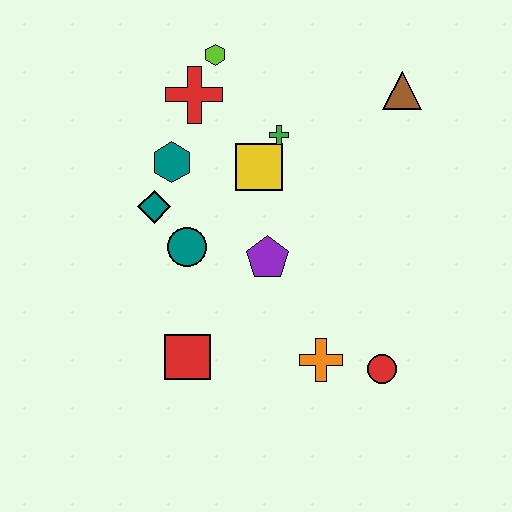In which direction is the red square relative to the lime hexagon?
The red square is below the lime hexagon.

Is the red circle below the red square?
Yes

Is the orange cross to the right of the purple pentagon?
Yes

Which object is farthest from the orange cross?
The lime hexagon is farthest from the orange cross.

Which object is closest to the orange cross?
The red circle is closest to the orange cross.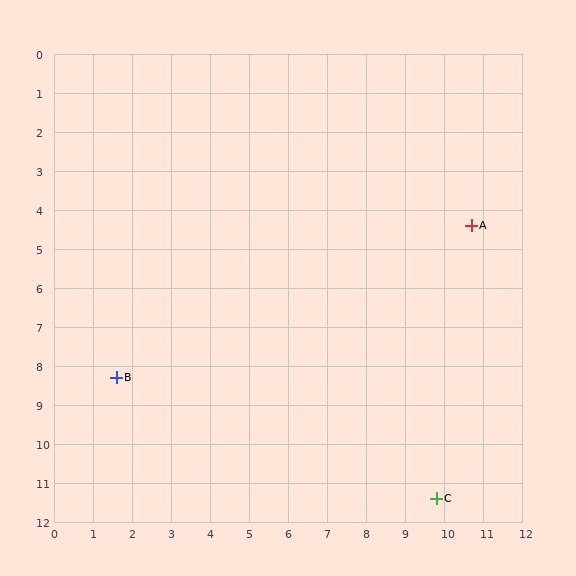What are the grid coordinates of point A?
Point A is at approximately (10.7, 4.4).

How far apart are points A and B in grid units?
Points A and B are about 9.9 grid units apart.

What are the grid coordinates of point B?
Point B is at approximately (1.6, 8.3).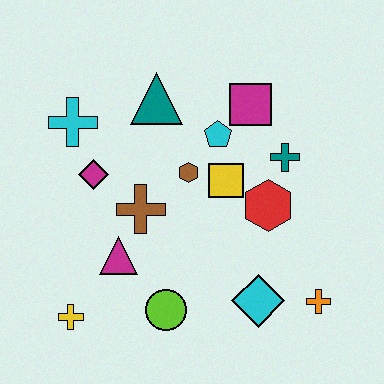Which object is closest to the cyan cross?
The magenta diamond is closest to the cyan cross.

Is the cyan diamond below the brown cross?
Yes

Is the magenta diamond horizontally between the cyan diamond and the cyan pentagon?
No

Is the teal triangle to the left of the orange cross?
Yes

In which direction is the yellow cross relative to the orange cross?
The yellow cross is to the left of the orange cross.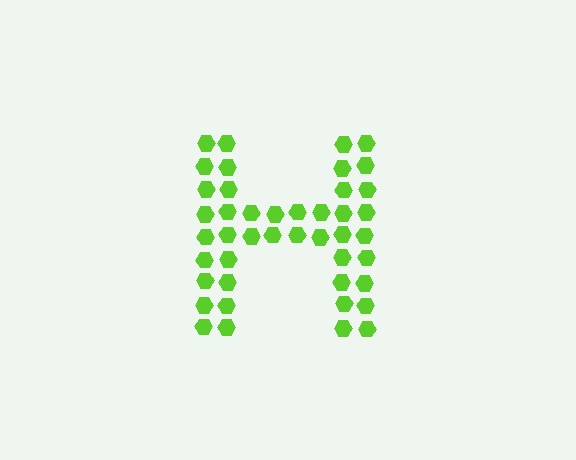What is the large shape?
The large shape is the letter H.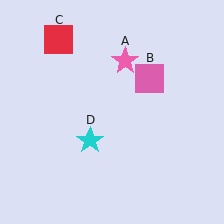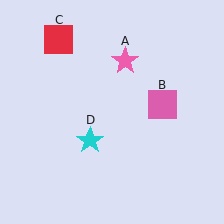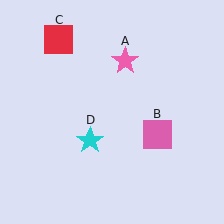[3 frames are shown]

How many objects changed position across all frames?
1 object changed position: pink square (object B).